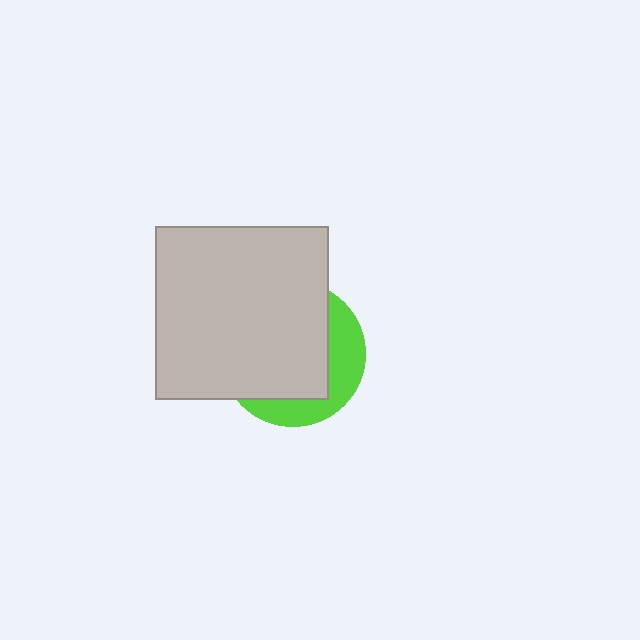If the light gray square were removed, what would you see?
You would see the complete lime circle.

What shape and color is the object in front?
The object in front is a light gray square.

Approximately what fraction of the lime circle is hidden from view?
Roughly 69% of the lime circle is hidden behind the light gray square.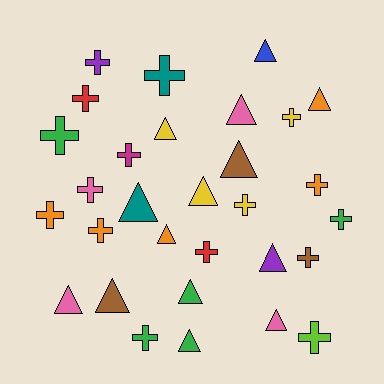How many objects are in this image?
There are 30 objects.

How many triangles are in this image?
There are 14 triangles.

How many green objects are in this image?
There are 5 green objects.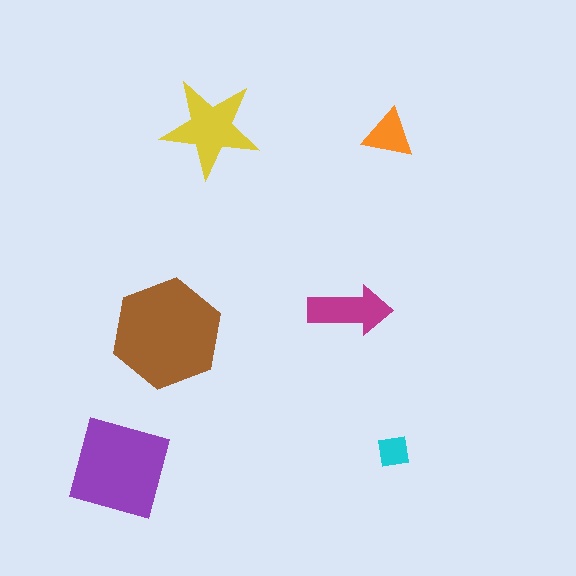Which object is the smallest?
The cyan square.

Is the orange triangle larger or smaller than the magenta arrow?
Smaller.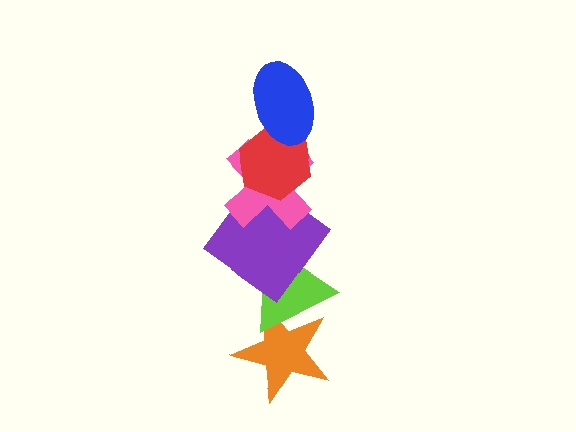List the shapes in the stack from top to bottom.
From top to bottom: the blue ellipse, the red hexagon, the pink cross, the purple diamond, the lime triangle, the orange star.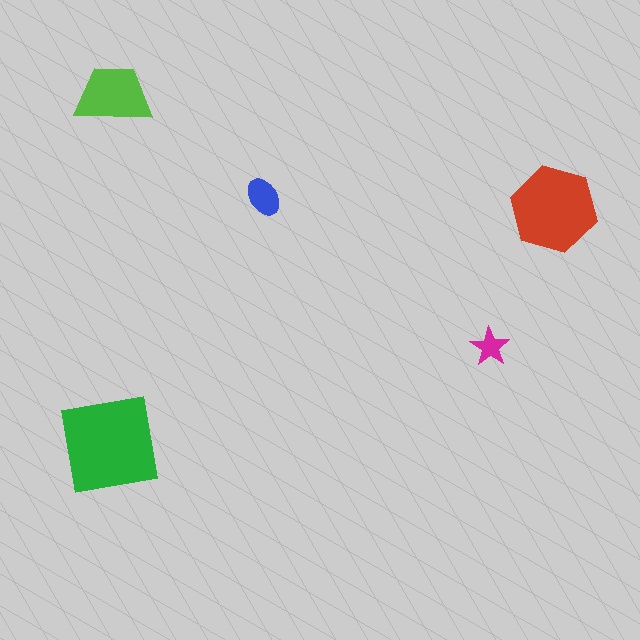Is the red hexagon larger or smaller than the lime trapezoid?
Larger.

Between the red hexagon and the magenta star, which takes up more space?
The red hexagon.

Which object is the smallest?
The magenta star.